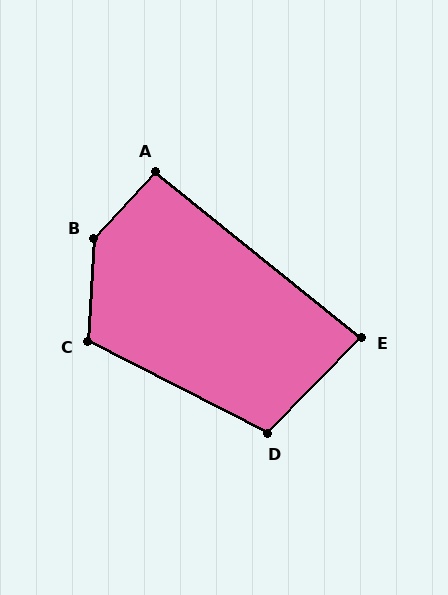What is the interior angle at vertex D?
Approximately 107 degrees (obtuse).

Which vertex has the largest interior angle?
B, at approximately 140 degrees.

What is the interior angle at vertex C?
Approximately 114 degrees (obtuse).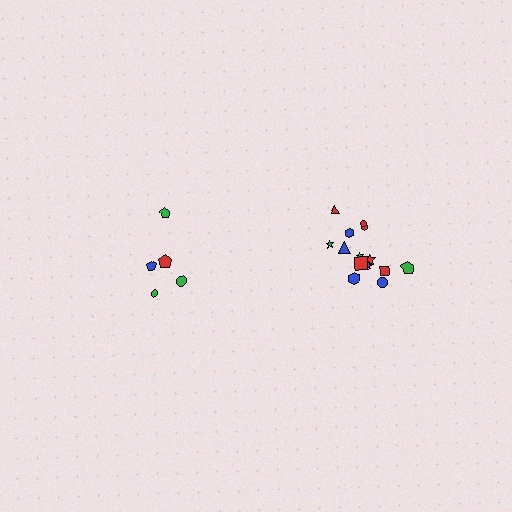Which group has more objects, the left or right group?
The right group.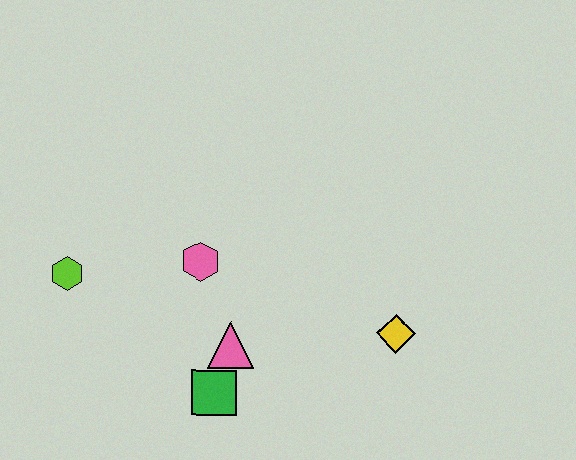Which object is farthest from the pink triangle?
The lime hexagon is farthest from the pink triangle.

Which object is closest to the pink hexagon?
The pink triangle is closest to the pink hexagon.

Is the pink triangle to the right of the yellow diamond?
No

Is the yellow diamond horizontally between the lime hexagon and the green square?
No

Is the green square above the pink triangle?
No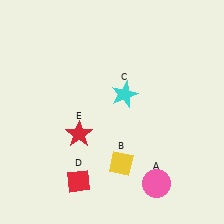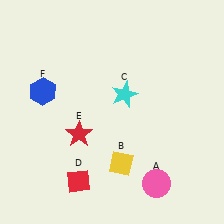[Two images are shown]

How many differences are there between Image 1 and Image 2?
There is 1 difference between the two images.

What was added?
A blue hexagon (F) was added in Image 2.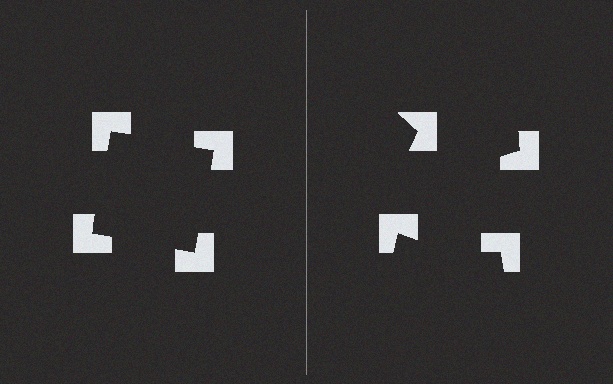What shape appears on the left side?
An illusory square.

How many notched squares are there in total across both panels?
8 — 4 on each side.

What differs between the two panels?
The notched squares are positioned identically on both sides; only the wedge orientations differ. On the left they align to a square; on the right they are misaligned.